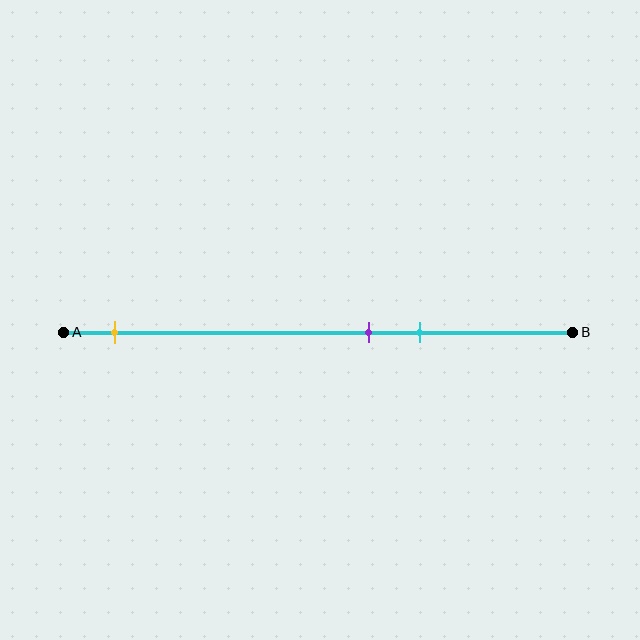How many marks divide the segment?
There are 3 marks dividing the segment.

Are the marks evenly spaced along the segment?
No, the marks are not evenly spaced.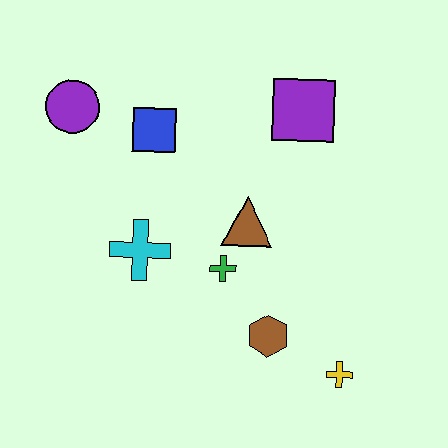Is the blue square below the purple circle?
Yes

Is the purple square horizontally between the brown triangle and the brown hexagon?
No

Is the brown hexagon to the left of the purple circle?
No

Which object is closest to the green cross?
The brown triangle is closest to the green cross.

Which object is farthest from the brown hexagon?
The purple circle is farthest from the brown hexagon.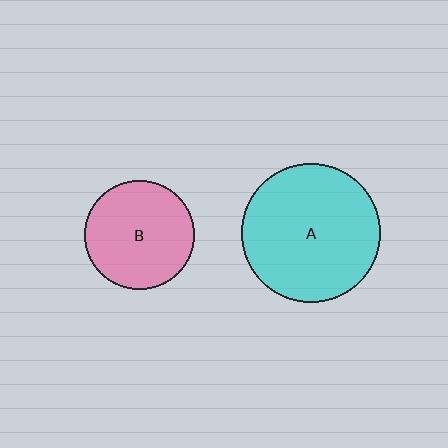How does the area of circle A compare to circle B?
Approximately 1.6 times.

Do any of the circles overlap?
No, none of the circles overlap.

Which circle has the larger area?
Circle A (cyan).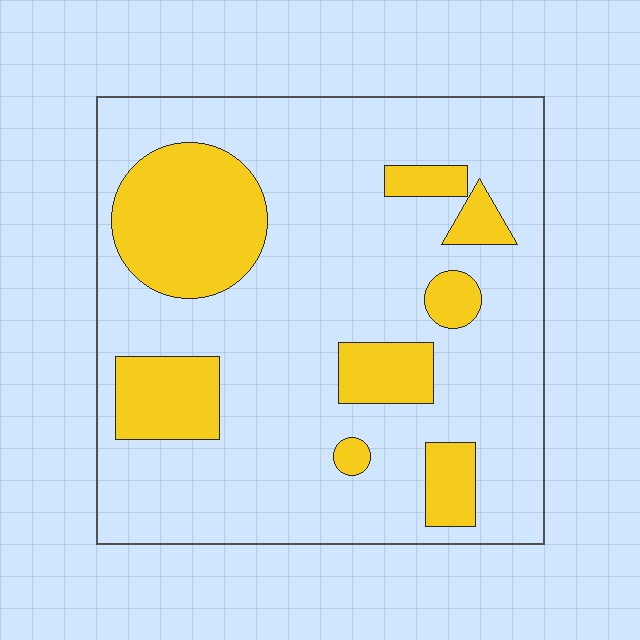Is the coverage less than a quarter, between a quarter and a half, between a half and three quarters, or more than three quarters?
Less than a quarter.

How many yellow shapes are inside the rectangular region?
8.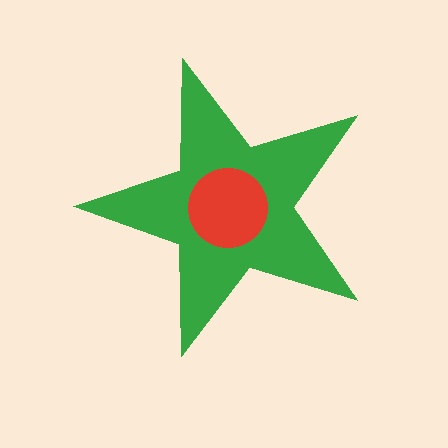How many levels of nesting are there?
2.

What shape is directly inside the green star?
The red circle.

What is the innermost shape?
The red circle.